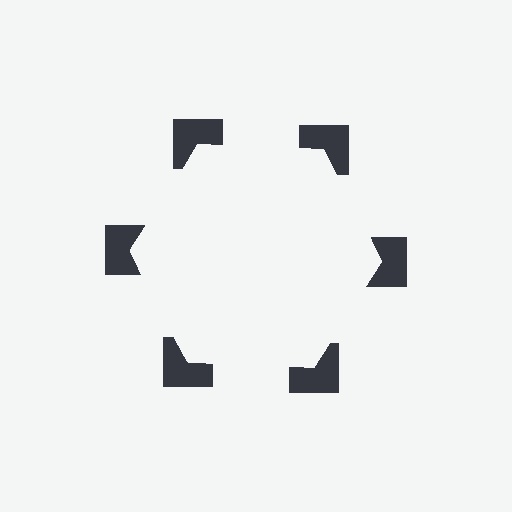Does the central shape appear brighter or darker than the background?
It typically appears slightly brighter than the background, even though no actual brightness change is drawn.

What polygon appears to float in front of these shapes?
An illusory hexagon — its edges are inferred from the aligned wedge cuts in the notched squares, not physically drawn.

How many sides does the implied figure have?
6 sides.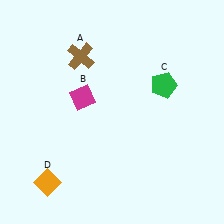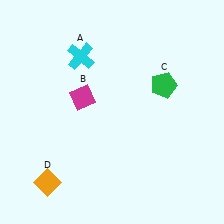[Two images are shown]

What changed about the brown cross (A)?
In Image 1, A is brown. In Image 2, it changed to cyan.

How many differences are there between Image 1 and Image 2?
There is 1 difference between the two images.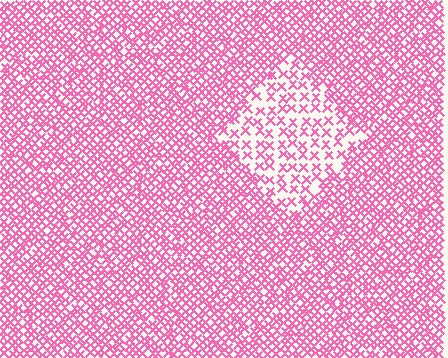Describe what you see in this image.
The image contains small pink elements arranged at two different densities. A diamond-shaped region is visible where the elements are less densely packed than the surrounding area.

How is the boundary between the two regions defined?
The boundary is defined by a change in element density (approximately 2.2x ratio). All elements are the same color, size, and shape.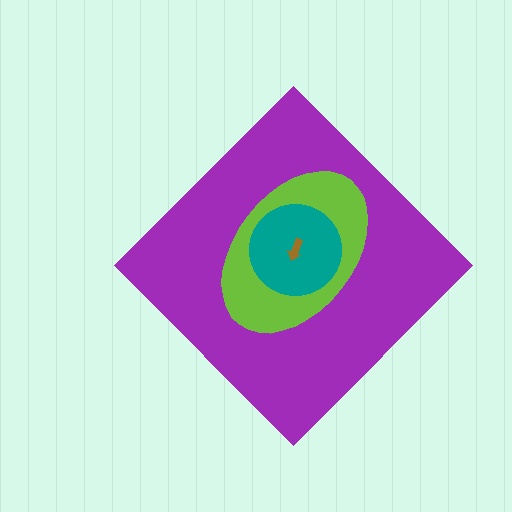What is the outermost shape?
The purple diamond.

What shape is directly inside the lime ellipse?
The teal circle.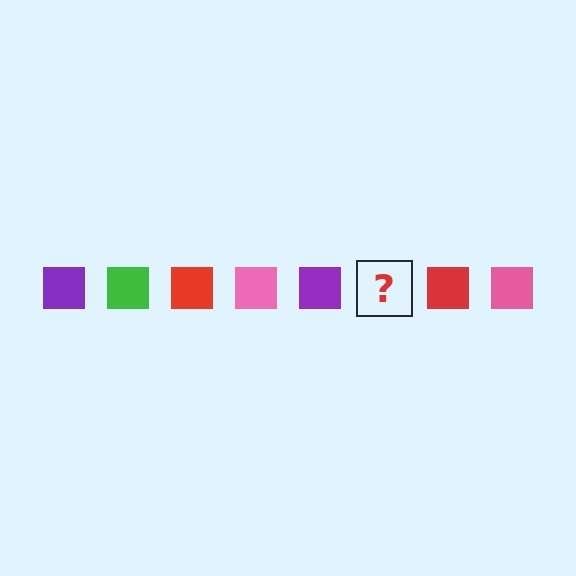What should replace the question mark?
The question mark should be replaced with a green square.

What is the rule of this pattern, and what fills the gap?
The rule is that the pattern cycles through purple, green, red, pink squares. The gap should be filled with a green square.